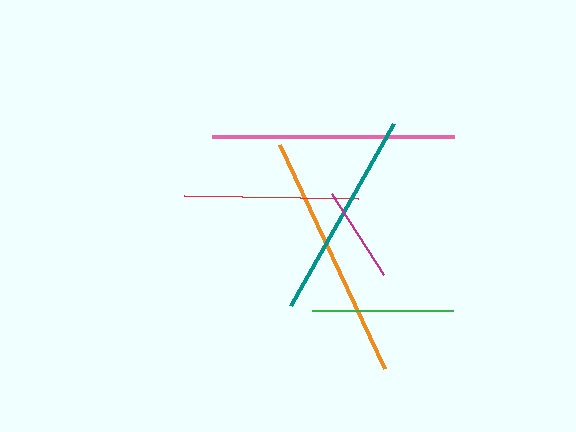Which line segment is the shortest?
The magenta line is the shortest at approximately 96 pixels.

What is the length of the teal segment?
The teal segment is approximately 208 pixels long.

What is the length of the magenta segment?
The magenta segment is approximately 96 pixels long.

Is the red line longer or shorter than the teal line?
The teal line is longer than the red line.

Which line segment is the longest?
The orange line is the longest at approximately 246 pixels.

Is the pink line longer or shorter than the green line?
The pink line is longer than the green line.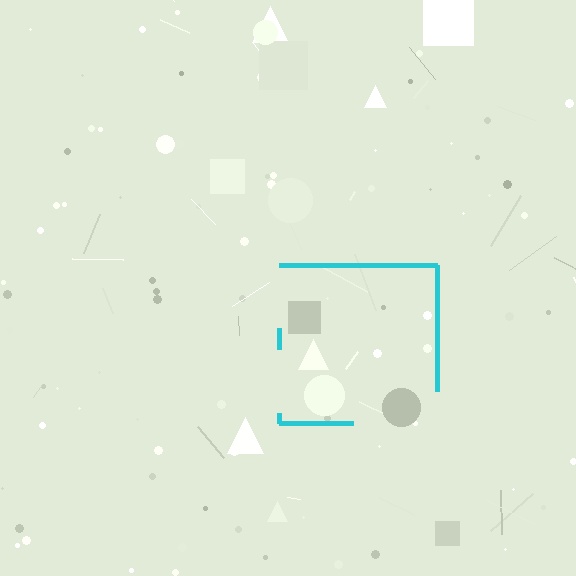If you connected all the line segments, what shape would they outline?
They would outline a square.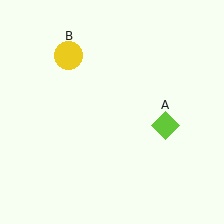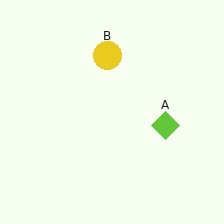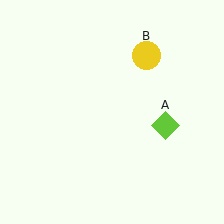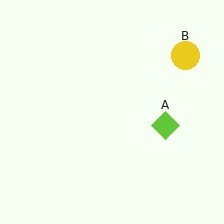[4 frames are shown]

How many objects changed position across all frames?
1 object changed position: yellow circle (object B).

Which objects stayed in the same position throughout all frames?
Lime diamond (object A) remained stationary.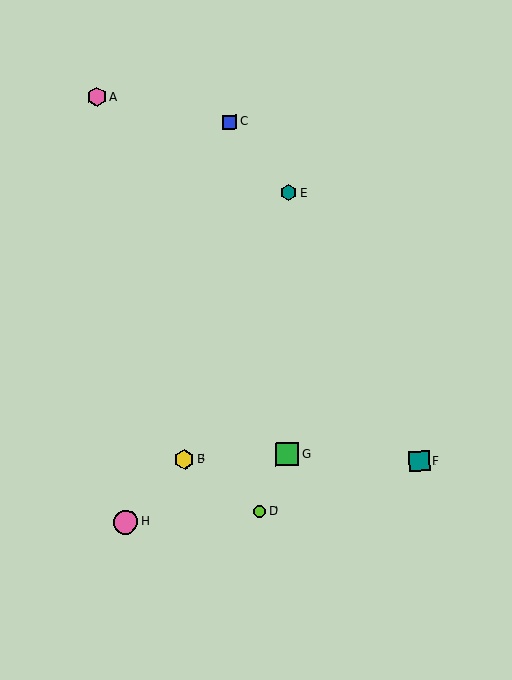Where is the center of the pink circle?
The center of the pink circle is at (125, 522).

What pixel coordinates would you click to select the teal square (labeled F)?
Click at (419, 461) to select the teal square F.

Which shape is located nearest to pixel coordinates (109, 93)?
The pink hexagon (labeled A) at (97, 97) is nearest to that location.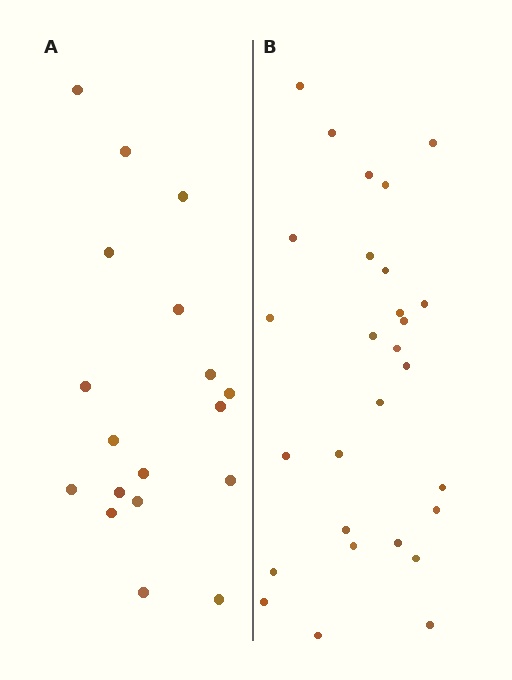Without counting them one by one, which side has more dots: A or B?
Region B (the right region) has more dots.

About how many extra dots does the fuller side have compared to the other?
Region B has roughly 10 or so more dots than region A.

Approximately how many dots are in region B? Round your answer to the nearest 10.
About 30 dots. (The exact count is 28, which rounds to 30.)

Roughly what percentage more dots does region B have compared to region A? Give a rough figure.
About 55% more.